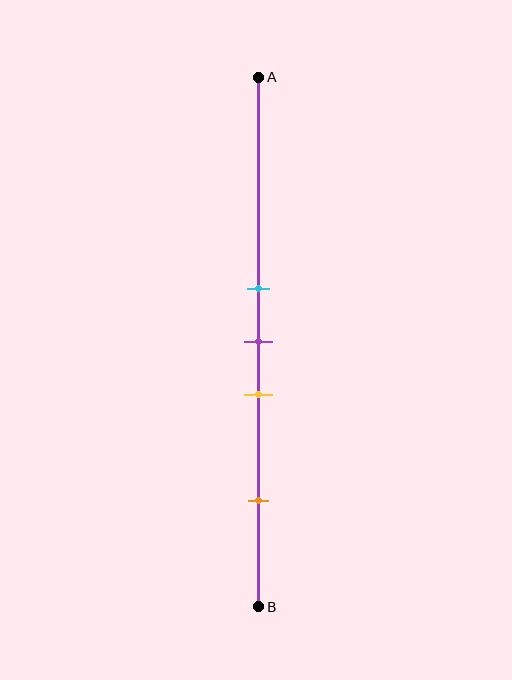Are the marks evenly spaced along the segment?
No, the marks are not evenly spaced.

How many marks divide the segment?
There are 4 marks dividing the segment.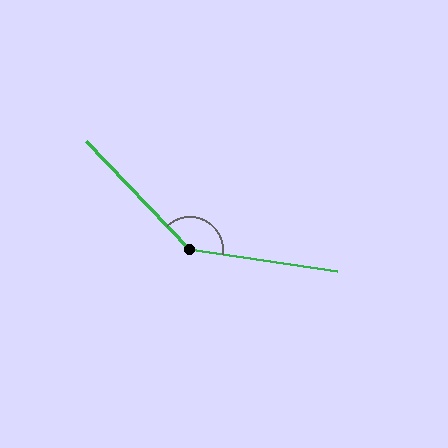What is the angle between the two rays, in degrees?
Approximately 142 degrees.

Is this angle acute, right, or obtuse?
It is obtuse.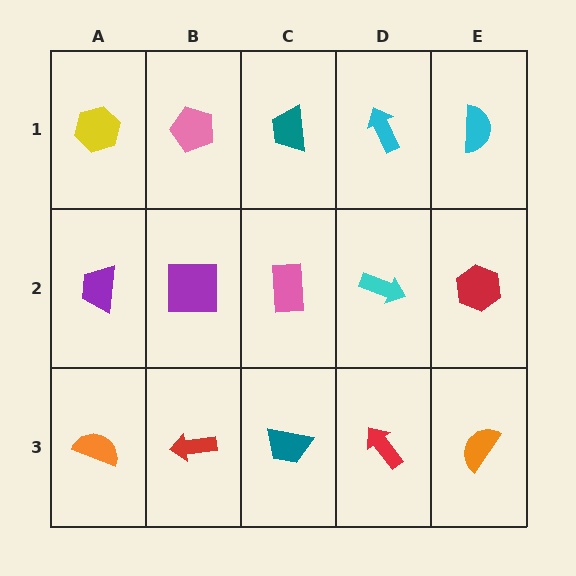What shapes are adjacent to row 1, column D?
A cyan arrow (row 2, column D), a teal trapezoid (row 1, column C), a cyan semicircle (row 1, column E).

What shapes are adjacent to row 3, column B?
A purple square (row 2, column B), an orange semicircle (row 3, column A), a teal trapezoid (row 3, column C).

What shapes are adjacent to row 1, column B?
A purple square (row 2, column B), a yellow hexagon (row 1, column A), a teal trapezoid (row 1, column C).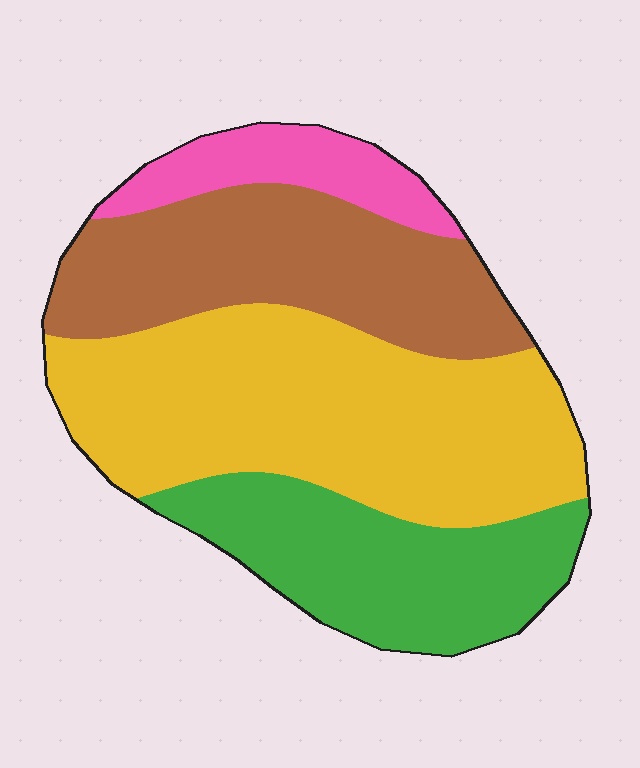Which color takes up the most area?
Yellow, at roughly 40%.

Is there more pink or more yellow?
Yellow.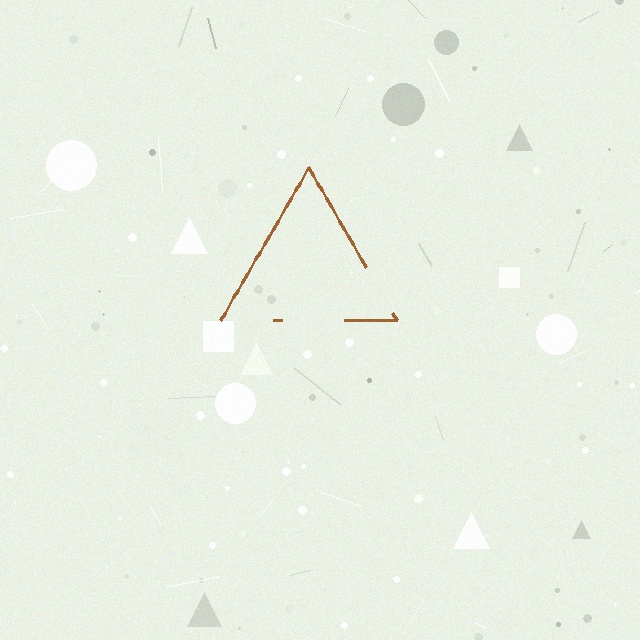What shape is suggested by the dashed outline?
The dashed outline suggests a triangle.